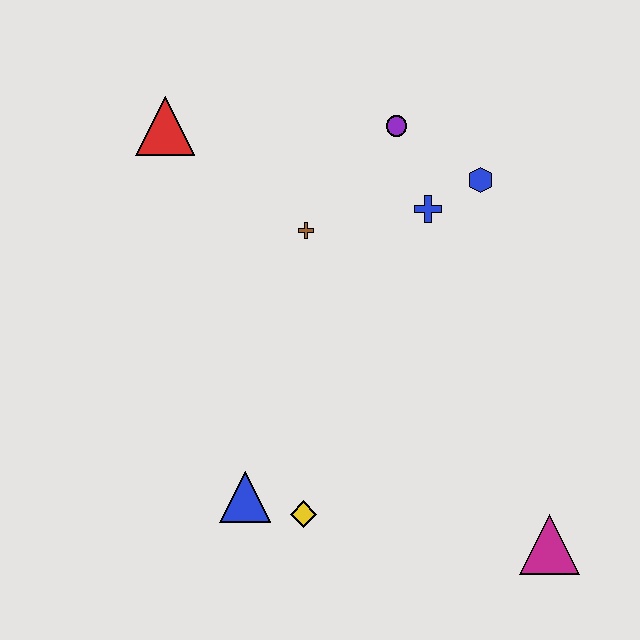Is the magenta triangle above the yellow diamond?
No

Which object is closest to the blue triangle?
The yellow diamond is closest to the blue triangle.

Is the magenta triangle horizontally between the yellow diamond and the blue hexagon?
No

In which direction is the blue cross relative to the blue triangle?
The blue cross is above the blue triangle.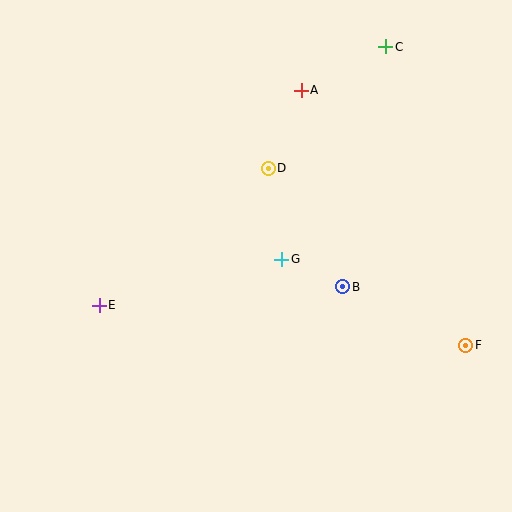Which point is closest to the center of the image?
Point G at (282, 259) is closest to the center.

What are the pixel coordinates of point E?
Point E is at (99, 305).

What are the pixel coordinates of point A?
Point A is at (301, 90).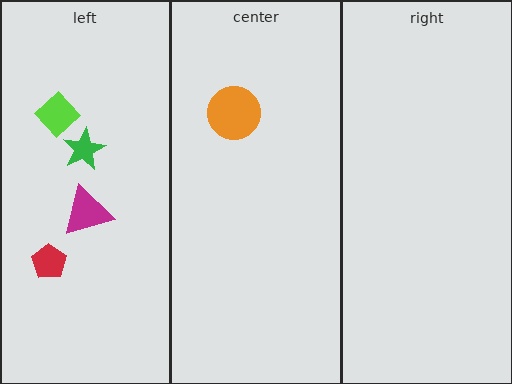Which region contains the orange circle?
The center region.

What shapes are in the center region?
The orange circle.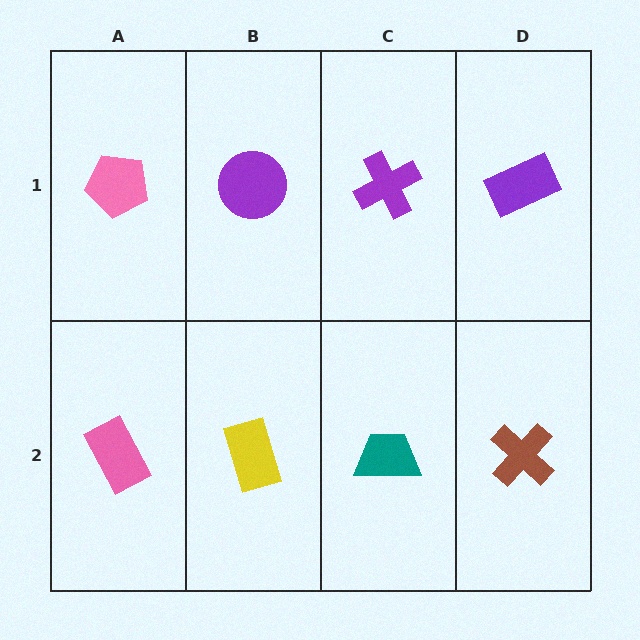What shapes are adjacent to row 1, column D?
A brown cross (row 2, column D), a purple cross (row 1, column C).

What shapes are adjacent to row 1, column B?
A yellow rectangle (row 2, column B), a pink pentagon (row 1, column A), a purple cross (row 1, column C).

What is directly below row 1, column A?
A pink rectangle.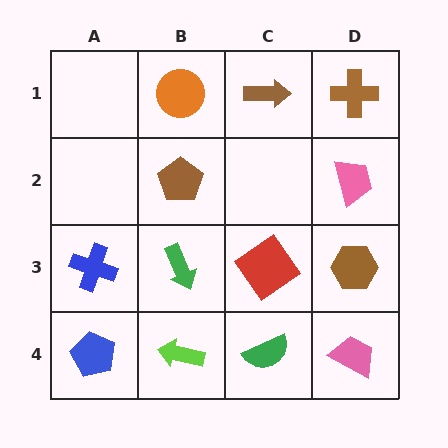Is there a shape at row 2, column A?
No, that cell is empty.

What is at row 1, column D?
A brown cross.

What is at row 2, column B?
A brown pentagon.